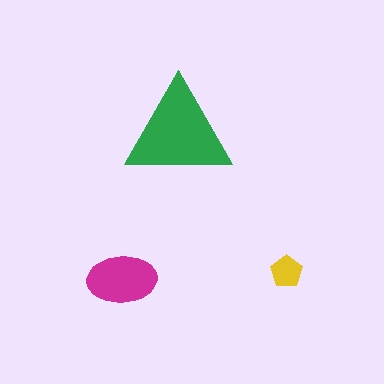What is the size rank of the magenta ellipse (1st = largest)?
2nd.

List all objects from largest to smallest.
The green triangle, the magenta ellipse, the yellow pentagon.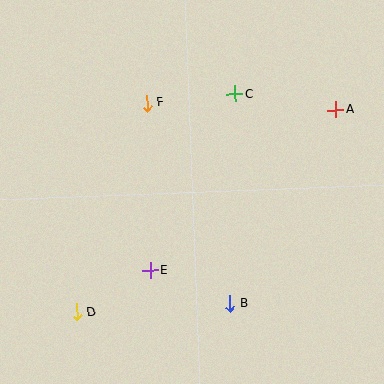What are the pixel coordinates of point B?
Point B is at (230, 304).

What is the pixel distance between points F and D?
The distance between F and D is 221 pixels.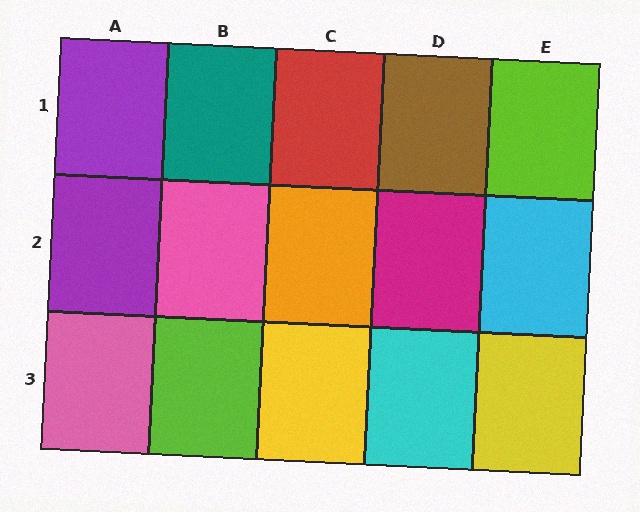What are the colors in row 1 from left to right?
Purple, teal, red, brown, lime.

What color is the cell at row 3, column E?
Yellow.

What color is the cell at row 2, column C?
Orange.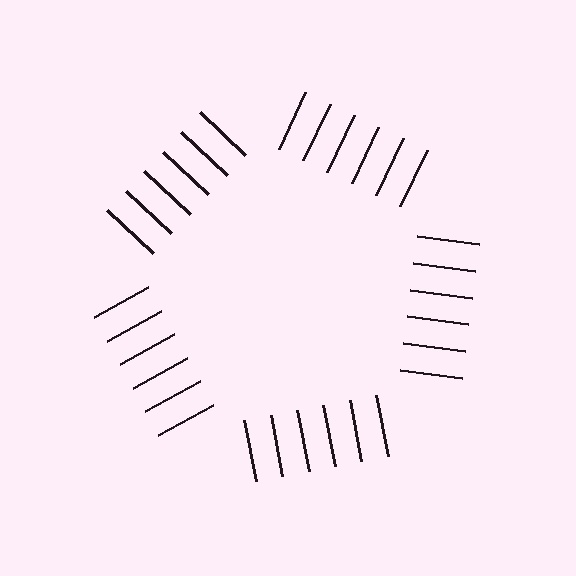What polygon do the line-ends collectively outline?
An illusory pentagon — the line segments terminate on its edges but no continuous stroke is drawn.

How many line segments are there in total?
30 — 6 along each of the 5 edges.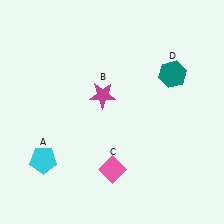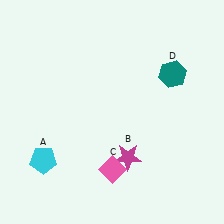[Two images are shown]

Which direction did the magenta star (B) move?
The magenta star (B) moved down.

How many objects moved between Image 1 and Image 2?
1 object moved between the two images.